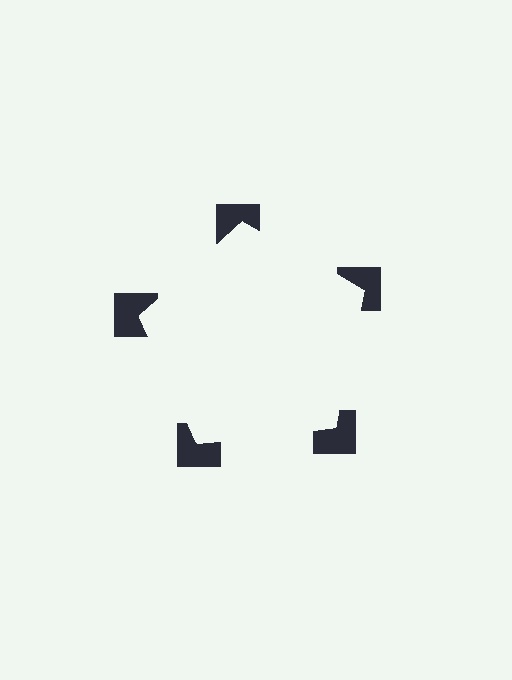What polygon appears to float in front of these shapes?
An illusory pentagon — its edges are inferred from the aligned wedge cuts in the notched squares, not physically drawn.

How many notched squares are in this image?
There are 5 — one at each vertex of the illusory pentagon.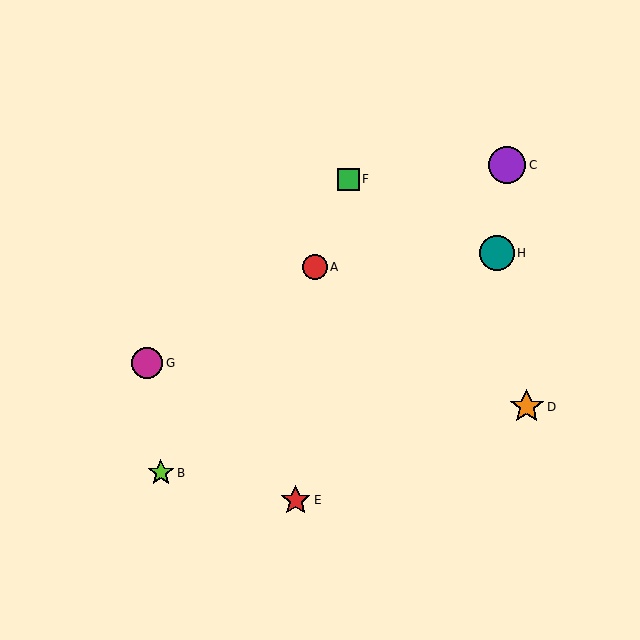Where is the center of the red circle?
The center of the red circle is at (315, 267).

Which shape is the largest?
The purple circle (labeled C) is the largest.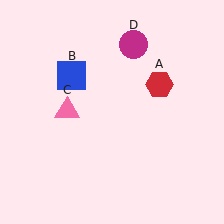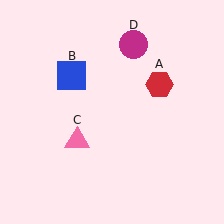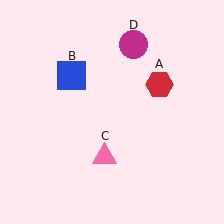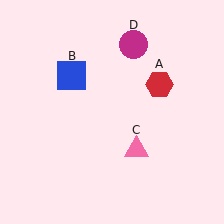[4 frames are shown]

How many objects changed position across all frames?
1 object changed position: pink triangle (object C).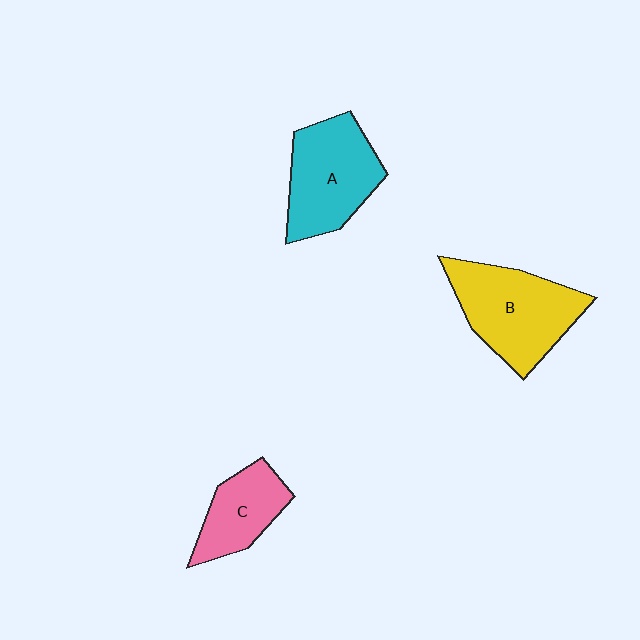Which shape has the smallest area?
Shape C (pink).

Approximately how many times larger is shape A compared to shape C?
Approximately 1.5 times.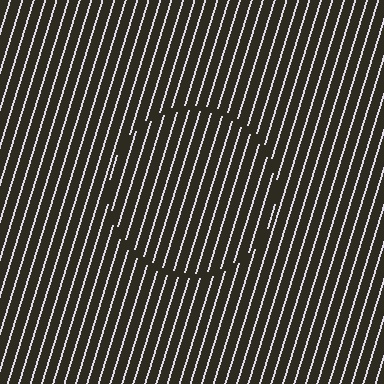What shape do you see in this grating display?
An illusory circle. The interior of the shape contains the same grating, shifted by half a period — the contour is defined by the phase discontinuity where line-ends from the inner and outer gratings abut.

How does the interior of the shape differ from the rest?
The interior of the shape contains the same grating, shifted by half a period — the contour is defined by the phase discontinuity where line-ends from the inner and outer gratings abut.